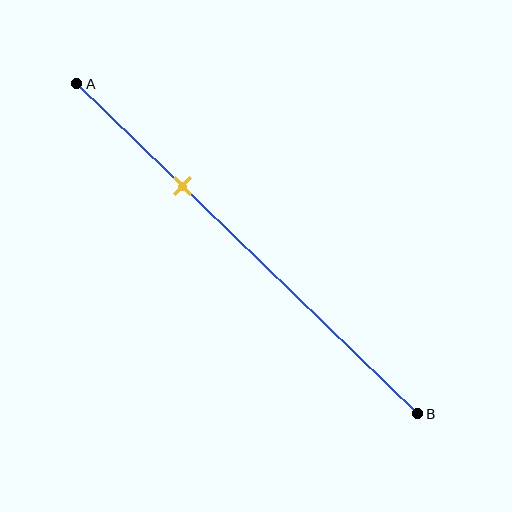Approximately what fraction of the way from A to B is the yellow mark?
The yellow mark is approximately 30% of the way from A to B.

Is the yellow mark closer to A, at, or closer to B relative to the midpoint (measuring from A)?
The yellow mark is closer to point A than the midpoint of segment AB.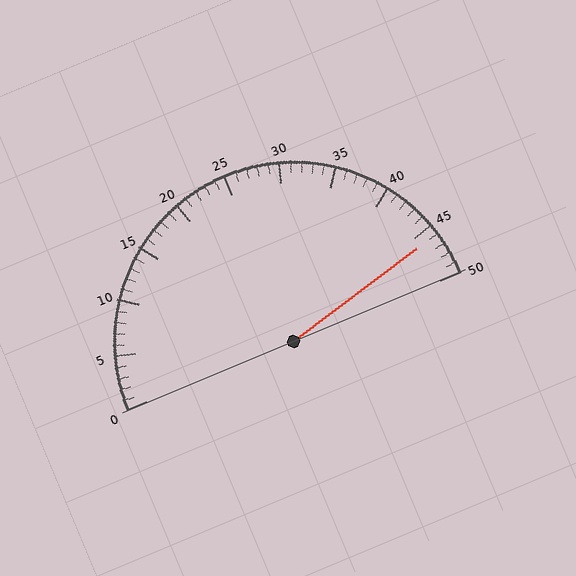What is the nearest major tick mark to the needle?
The nearest major tick mark is 45.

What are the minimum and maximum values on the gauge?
The gauge ranges from 0 to 50.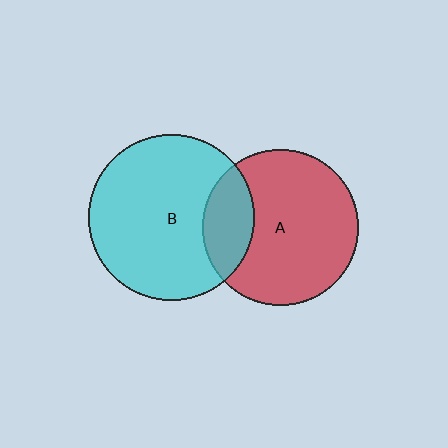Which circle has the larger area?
Circle B (cyan).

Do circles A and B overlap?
Yes.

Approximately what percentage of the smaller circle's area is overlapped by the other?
Approximately 20%.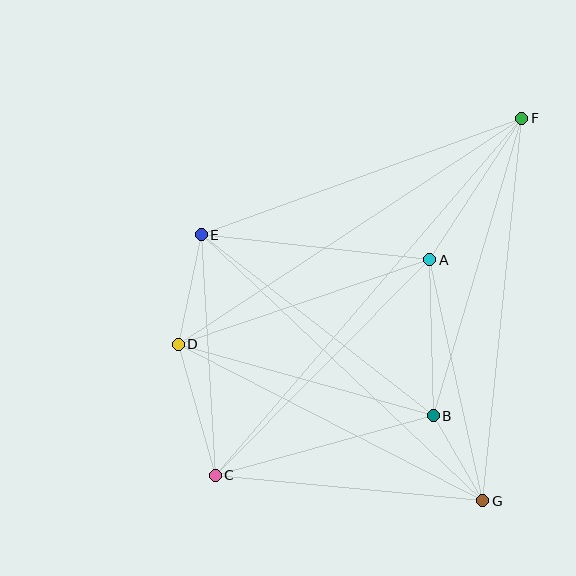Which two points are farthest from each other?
Points C and F are farthest from each other.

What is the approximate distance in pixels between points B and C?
The distance between B and C is approximately 226 pixels.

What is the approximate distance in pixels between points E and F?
The distance between E and F is approximately 341 pixels.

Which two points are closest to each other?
Points B and G are closest to each other.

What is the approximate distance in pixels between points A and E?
The distance between A and E is approximately 230 pixels.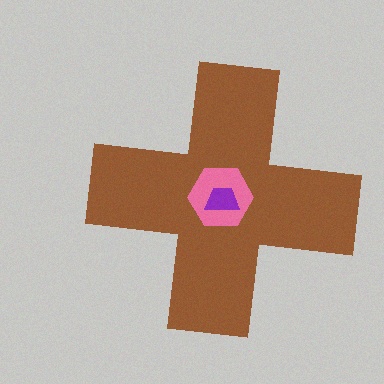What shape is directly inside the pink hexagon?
The purple trapezoid.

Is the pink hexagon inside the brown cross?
Yes.